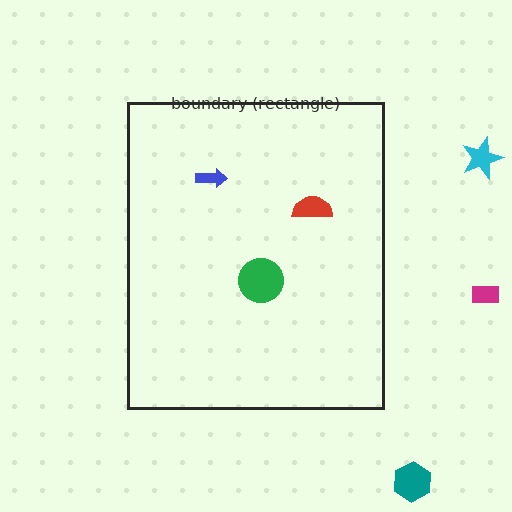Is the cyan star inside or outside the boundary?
Outside.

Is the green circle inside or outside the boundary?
Inside.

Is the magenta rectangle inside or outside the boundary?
Outside.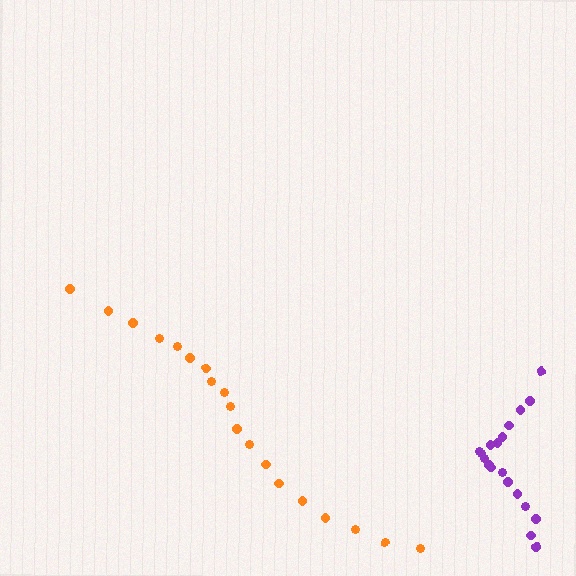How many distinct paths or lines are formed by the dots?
There are 2 distinct paths.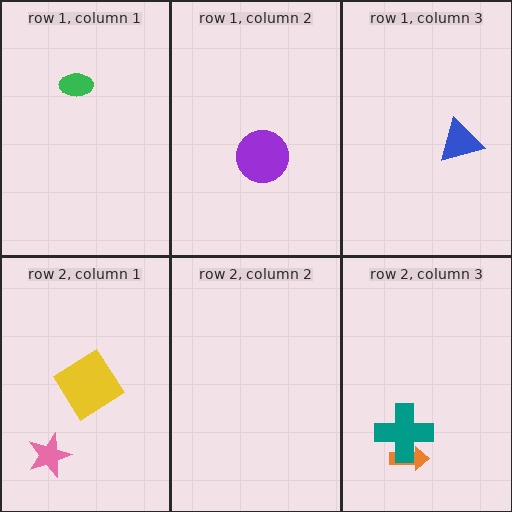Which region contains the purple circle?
The row 1, column 2 region.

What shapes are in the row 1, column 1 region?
The green ellipse.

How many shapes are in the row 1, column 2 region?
1.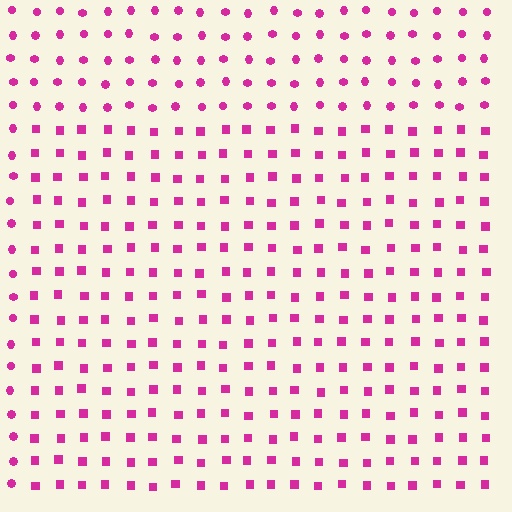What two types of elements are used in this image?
The image uses squares inside the rectangle region and circles outside it.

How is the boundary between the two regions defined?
The boundary is defined by a change in element shape: squares inside vs. circles outside. All elements share the same color and spacing.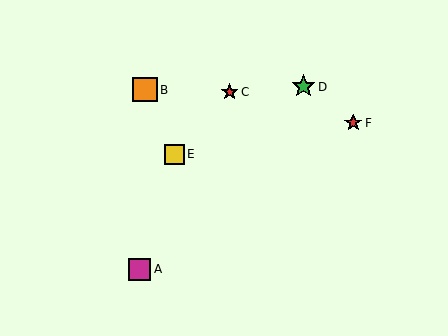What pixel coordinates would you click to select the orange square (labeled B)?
Click at (145, 90) to select the orange square B.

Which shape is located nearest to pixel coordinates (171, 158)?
The yellow square (labeled E) at (175, 154) is nearest to that location.